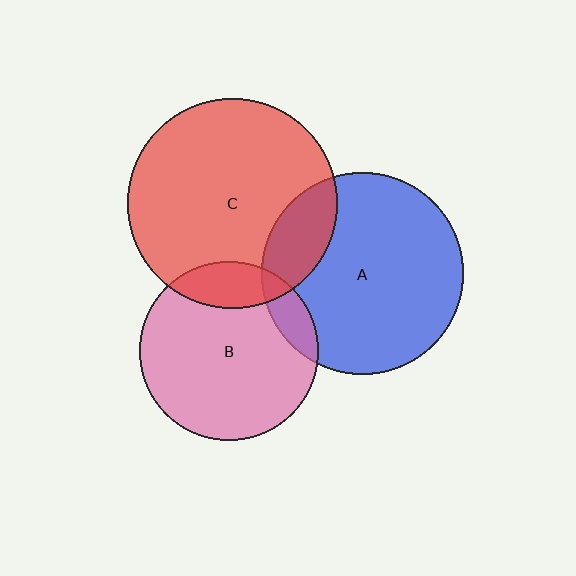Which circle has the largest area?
Circle C (red).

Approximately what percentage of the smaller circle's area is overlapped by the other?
Approximately 15%.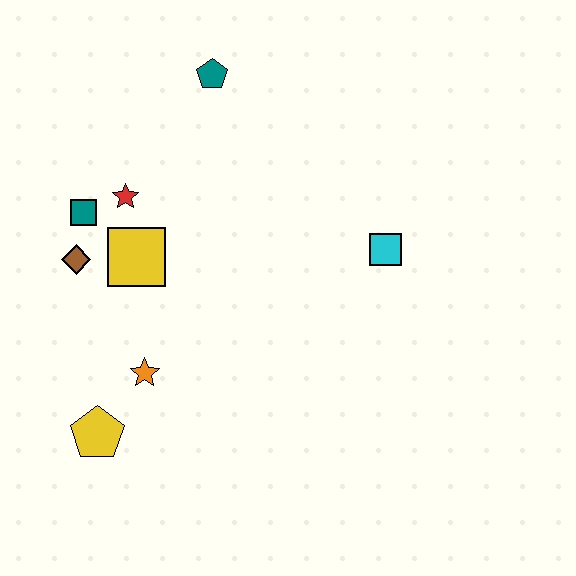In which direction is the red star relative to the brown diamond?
The red star is above the brown diamond.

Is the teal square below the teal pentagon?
Yes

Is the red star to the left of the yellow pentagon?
No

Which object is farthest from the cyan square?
The yellow pentagon is farthest from the cyan square.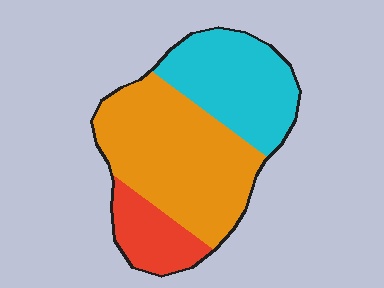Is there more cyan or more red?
Cyan.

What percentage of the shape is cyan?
Cyan covers roughly 35% of the shape.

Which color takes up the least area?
Red, at roughly 15%.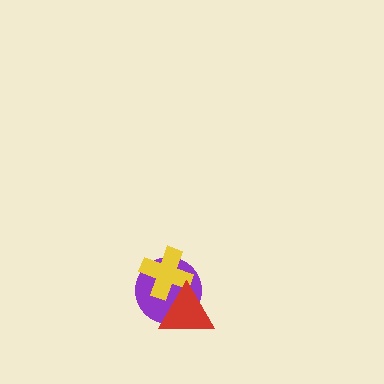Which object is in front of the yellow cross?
The red triangle is in front of the yellow cross.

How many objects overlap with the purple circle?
2 objects overlap with the purple circle.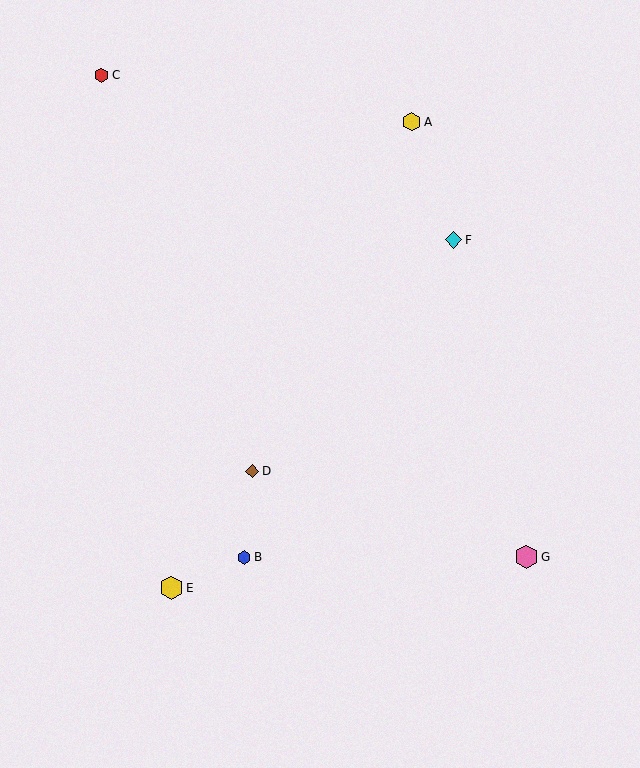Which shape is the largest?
The pink hexagon (labeled G) is the largest.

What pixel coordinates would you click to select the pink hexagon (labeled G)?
Click at (527, 557) to select the pink hexagon G.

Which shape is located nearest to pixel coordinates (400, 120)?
The yellow hexagon (labeled A) at (412, 122) is nearest to that location.